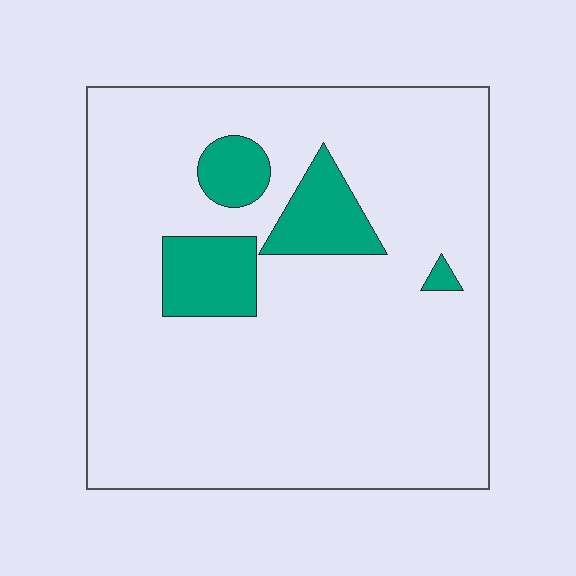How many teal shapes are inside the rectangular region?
4.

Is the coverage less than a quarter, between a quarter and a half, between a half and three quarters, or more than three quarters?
Less than a quarter.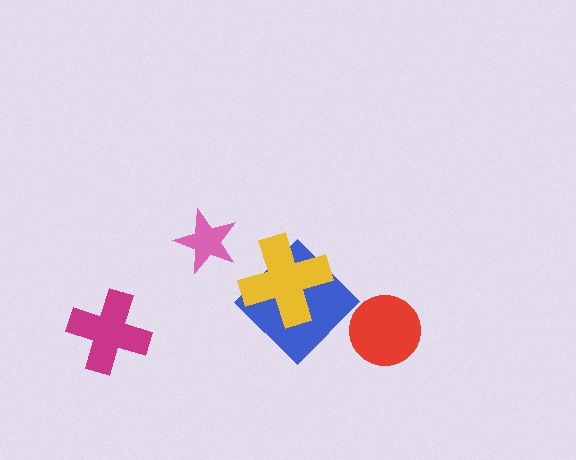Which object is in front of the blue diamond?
The yellow cross is in front of the blue diamond.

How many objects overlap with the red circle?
0 objects overlap with the red circle.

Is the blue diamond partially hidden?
Yes, it is partially covered by another shape.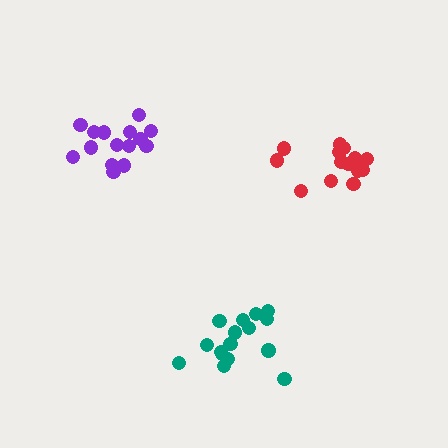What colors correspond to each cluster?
The clusters are colored: purple, teal, red.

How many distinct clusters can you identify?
There are 3 distinct clusters.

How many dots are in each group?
Group 1: 15 dots, Group 2: 16 dots, Group 3: 15 dots (46 total).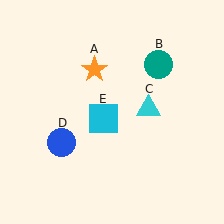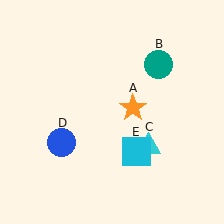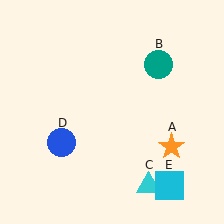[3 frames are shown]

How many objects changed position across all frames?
3 objects changed position: orange star (object A), cyan triangle (object C), cyan square (object E).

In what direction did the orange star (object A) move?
The orange star (object A) moved down and to the right.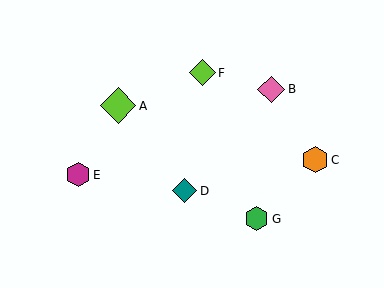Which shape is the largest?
The lime diamond (labeled A) is the largest.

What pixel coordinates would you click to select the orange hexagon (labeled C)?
Click at (315, 160) to select the orange hexagon C.